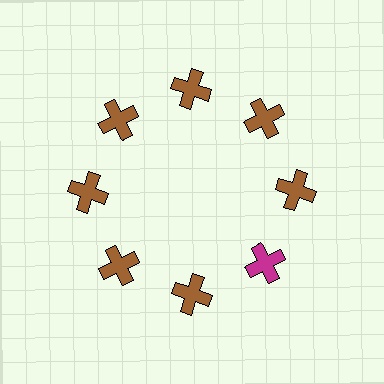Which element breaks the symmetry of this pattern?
The magenta cross at roughly the 4 o'clock position breaks the symmetry. All other shapes are brown crosses.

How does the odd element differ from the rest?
It has a different color: magenta instead of brown.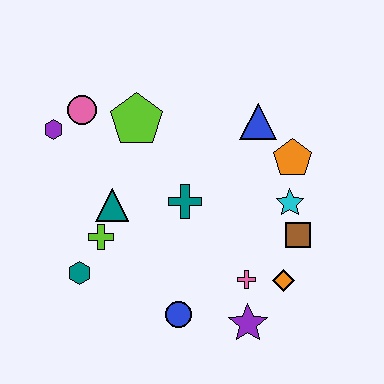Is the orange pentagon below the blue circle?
No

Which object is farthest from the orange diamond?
The purple hexagon is farthest from the orange diamond.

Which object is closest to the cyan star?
The brown square is closest to the cyan star.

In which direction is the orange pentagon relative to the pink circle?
The orange pentagon is to the right of the pink circle.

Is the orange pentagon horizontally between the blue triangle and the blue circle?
No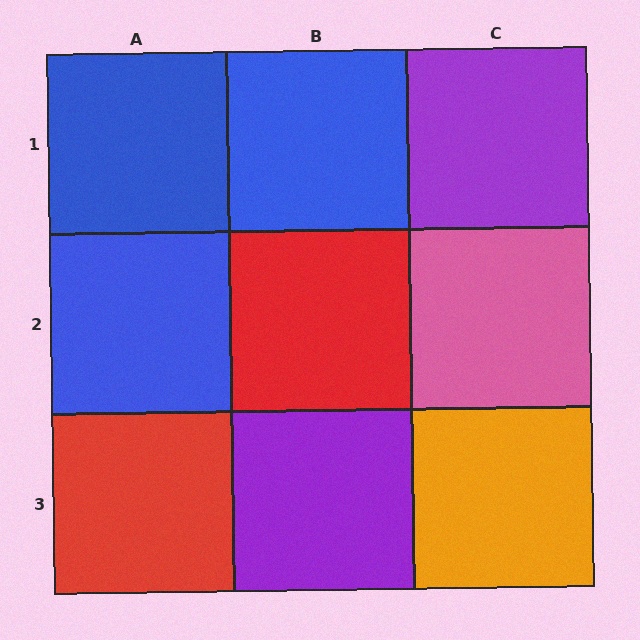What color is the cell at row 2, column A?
Blue.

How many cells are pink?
1 cell is pink.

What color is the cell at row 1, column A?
Blue.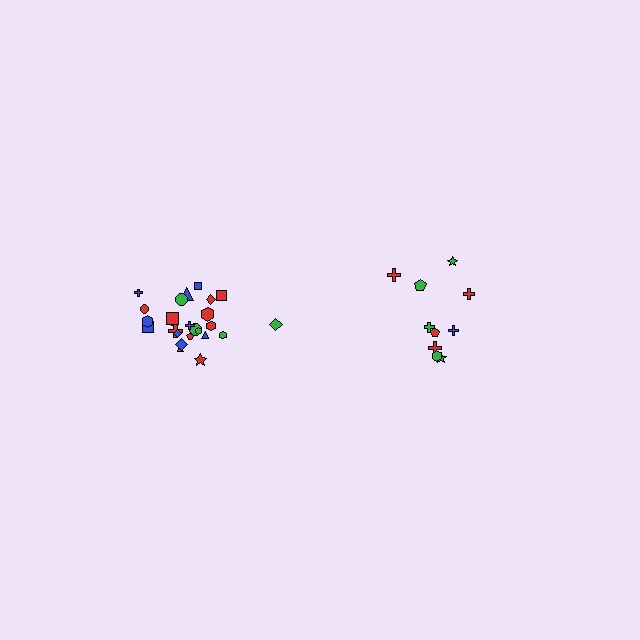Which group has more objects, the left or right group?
The left group.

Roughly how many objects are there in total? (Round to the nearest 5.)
Roughly 35 objects in total.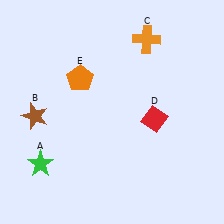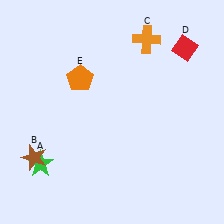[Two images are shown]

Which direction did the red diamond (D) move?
The red diamond (D) moved up.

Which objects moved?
The objects that moved are: the brown star (B), the red diamond (D).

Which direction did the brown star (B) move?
The brown star (B) moved down.